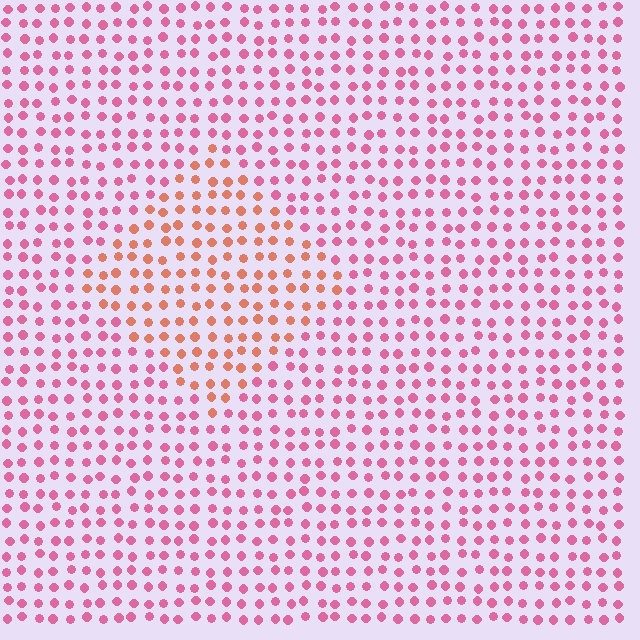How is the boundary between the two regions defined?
The boundary is defined purely by a slight shift in hue (about 39 degrees). Spacing, size, and orientation are identical on both sides.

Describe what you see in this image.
The image is filled with small pink elements in a uniform arrangement. A diamond-shaped region is visible where the elements are tinted to a slightly different hue, forming a subtle color boundary.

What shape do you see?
I see a diamond.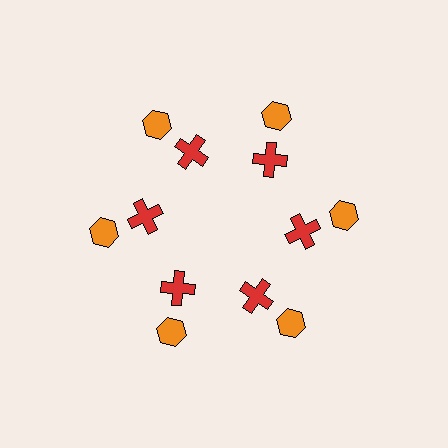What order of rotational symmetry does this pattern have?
This pattern has 6-fold rotational symmetry.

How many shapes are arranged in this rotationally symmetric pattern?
There are 12 shapes, arranged in 6 groups of 2.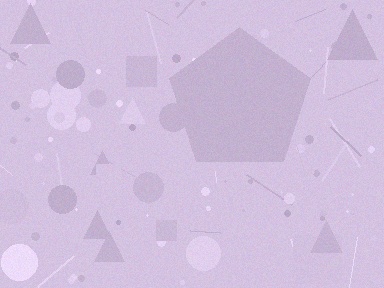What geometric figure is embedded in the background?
A pentagon is embedded in the background.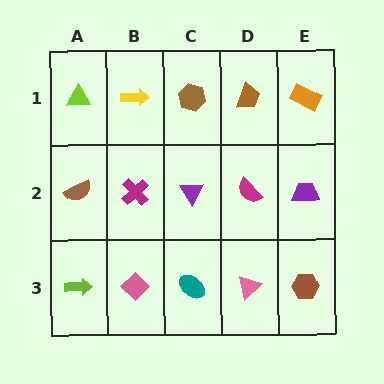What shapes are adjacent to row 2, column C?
A brown hexagon (row 1, column C), a teal ellipse (row 3, column C), a magenta cross (row 2, column B), a magenta semicircle (row 2, column D).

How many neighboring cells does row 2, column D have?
4.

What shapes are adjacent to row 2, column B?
A yellow arrow (row 1, column B), a pink diamond (row 3, column B), a brown semicircle (row 2, column A), a purple triangle (row 2, column C).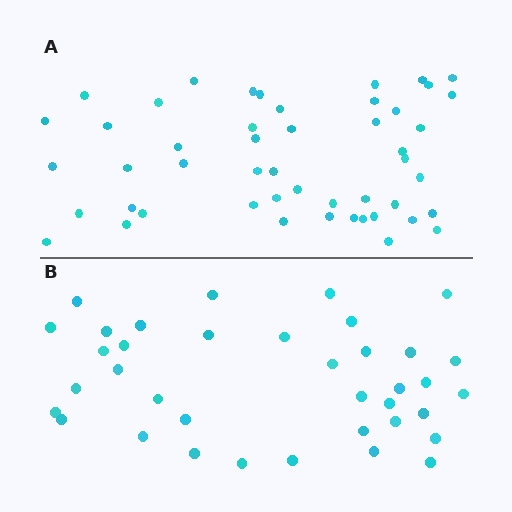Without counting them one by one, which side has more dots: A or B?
Region A (the top region) has more dots.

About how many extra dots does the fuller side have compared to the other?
Region A has roughly 12 or so more dots than region B.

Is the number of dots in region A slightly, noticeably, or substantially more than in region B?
Region A has noticeably more, but not dramatically so. The ratio is roughly 1.3 to 1.